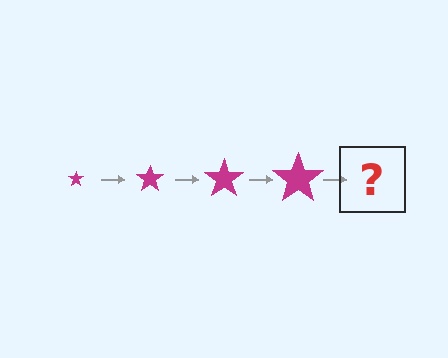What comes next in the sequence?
The next element should be a magenta star, larger than the previous one.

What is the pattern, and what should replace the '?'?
The pattern is that the star gets progressively larger each step. The '?' should be a magenta star, larger than the previous one.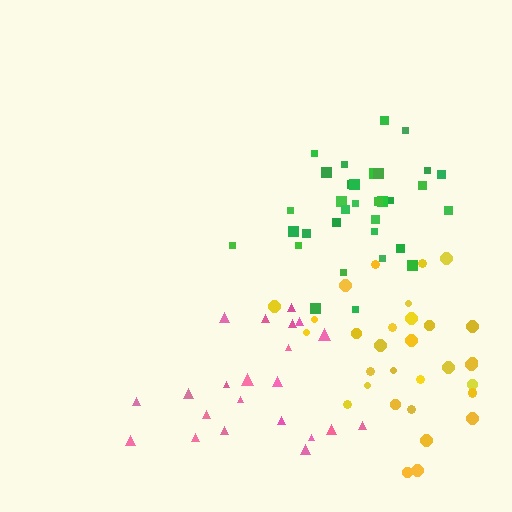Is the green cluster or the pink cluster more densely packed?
Green.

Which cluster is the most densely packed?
Green.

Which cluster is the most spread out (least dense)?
Pink.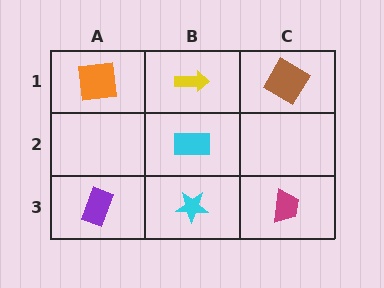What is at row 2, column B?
A cyan rectangle.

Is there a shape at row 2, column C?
No, that cell is empty.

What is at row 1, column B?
A yellow arrow.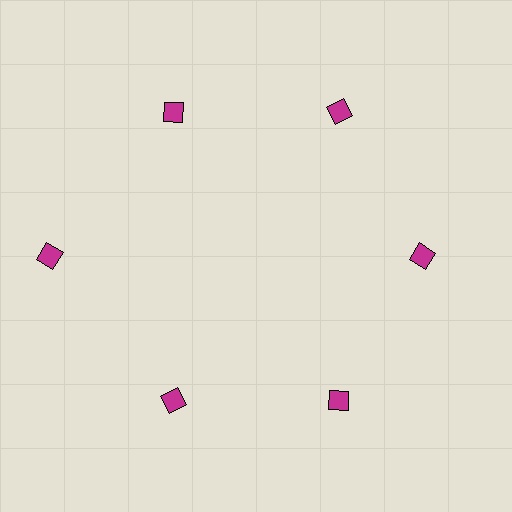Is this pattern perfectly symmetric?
No. The 6 magenta squares are arranged in a ring, but one element near the 9 o'clock position is pushed outward from the center, breaking the 6-fold rotational symmetry.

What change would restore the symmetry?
The symmetry would be restored by moving it inward, back onto the ring so that all 6 squares sit at equal angles and equal distance from the center.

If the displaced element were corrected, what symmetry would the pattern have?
It would have 6-fold rotational symmetry — the pattern would map onto itself every 60 degrees.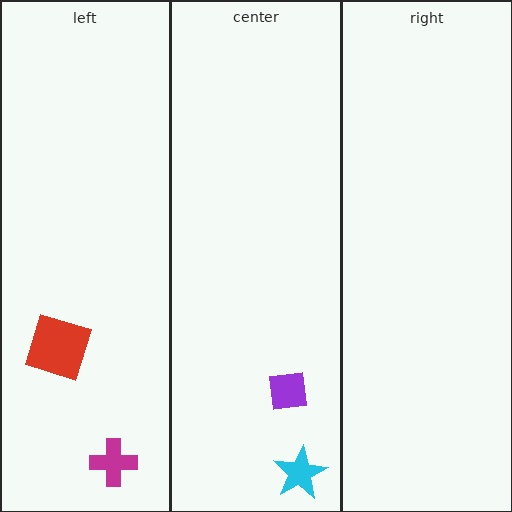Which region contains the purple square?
The center region.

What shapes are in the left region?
The red square, the magenta cross.